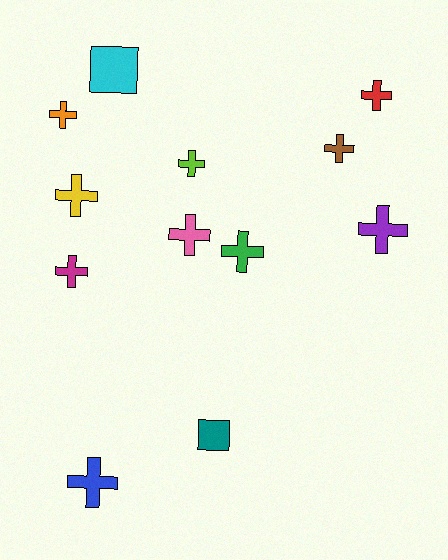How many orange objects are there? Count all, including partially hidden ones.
There is 1 orange object.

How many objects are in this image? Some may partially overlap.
There are 12 objects.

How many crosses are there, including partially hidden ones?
There are 10 crosses.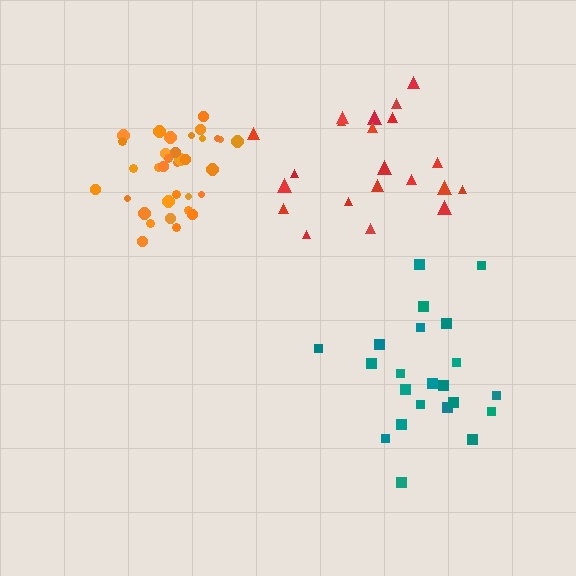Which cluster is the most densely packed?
Orange.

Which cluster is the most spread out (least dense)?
Red.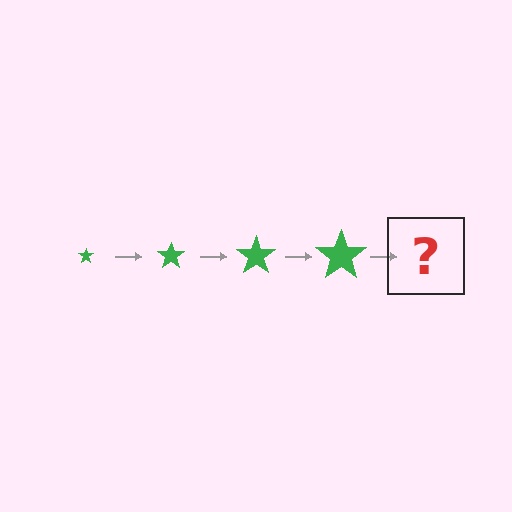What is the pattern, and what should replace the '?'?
The pattern is that the star gets progressively larger each step. The '?' should be a green star, larger than the previous one.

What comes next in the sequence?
The next element should be a green star, larger than the previous one.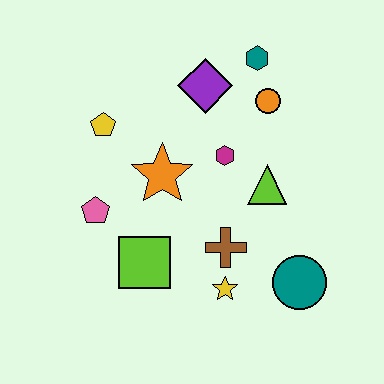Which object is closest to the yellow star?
The brown cross is closest to the yellow star.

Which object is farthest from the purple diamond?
The teal circle is farthest from the purple diamond.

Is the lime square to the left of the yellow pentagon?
No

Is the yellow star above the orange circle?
No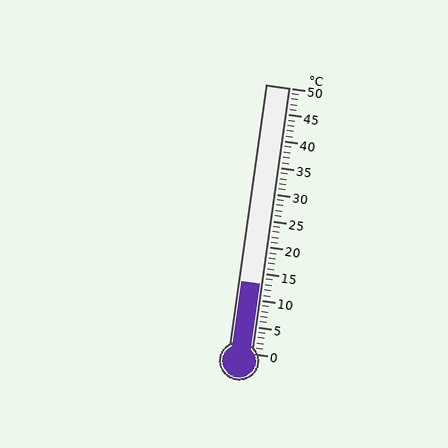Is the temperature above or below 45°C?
The temperature is below 45°C.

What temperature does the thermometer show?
The thermometer shows approximately 13°C.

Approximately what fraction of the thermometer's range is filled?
The thermometer is filled to approximately 25% of its range.